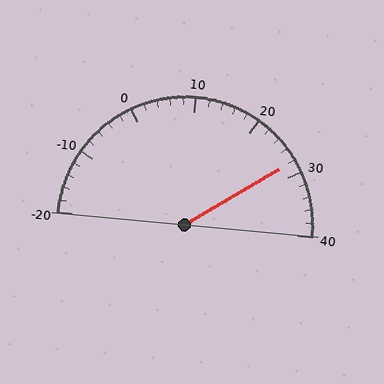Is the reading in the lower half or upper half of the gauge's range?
The reading is in the upper half of the range (-20 to 40).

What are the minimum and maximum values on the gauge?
The gauge ranges from -20 to 40.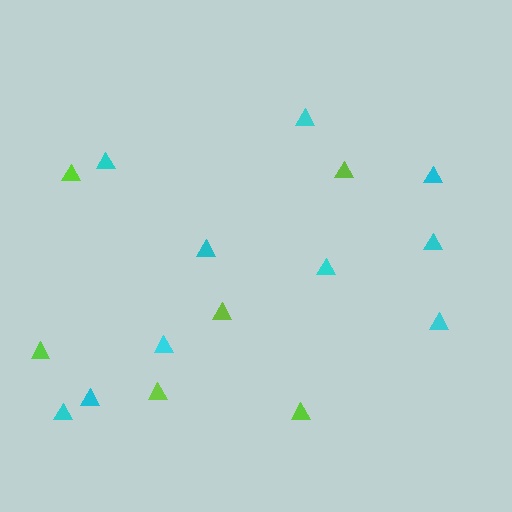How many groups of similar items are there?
There are 2 groups: one group of lime triangles (6) and one group of cyan triangles (10).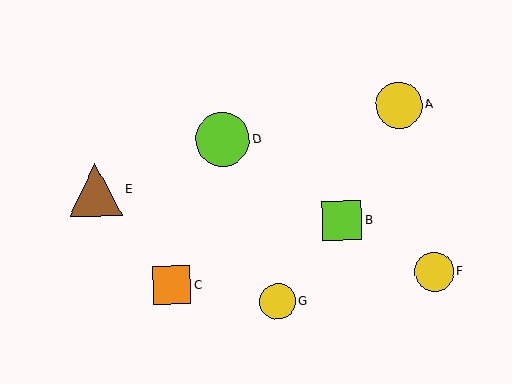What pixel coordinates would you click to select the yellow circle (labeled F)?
Click at (434, 272) to select the yellow circle F.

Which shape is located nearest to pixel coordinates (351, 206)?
The lime square (labeled B) at (342, 221) is nearest to that location.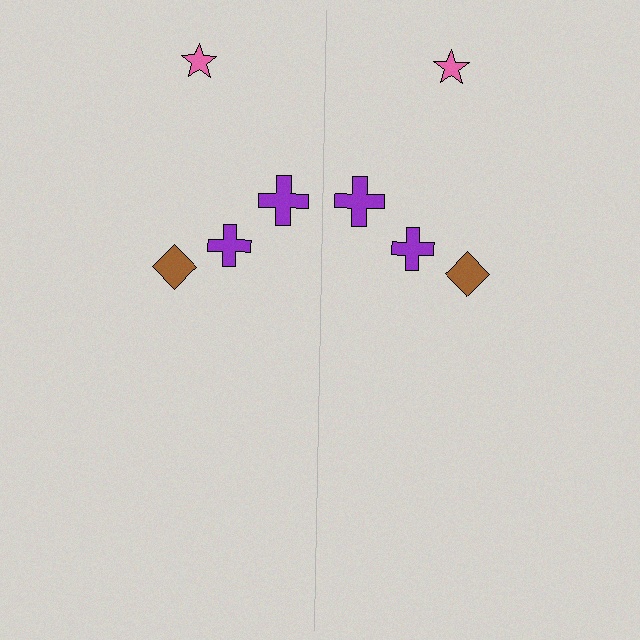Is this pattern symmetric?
Yes, this pattern has bilateral (reflection) symmetry.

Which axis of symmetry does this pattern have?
The pattern has a vertical axis of symmetry running through the center of the image.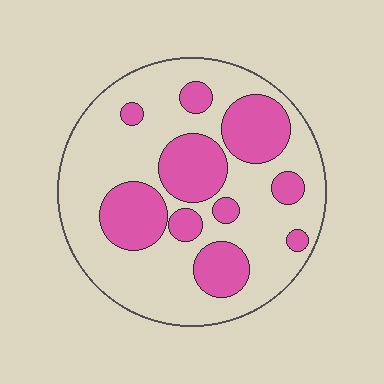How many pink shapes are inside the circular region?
10.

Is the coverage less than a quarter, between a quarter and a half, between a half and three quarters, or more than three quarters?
Between a quarter and a half.